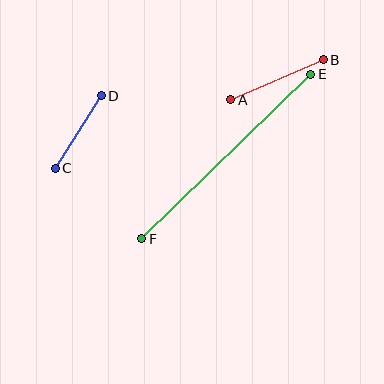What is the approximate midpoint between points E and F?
The midpoint is at approximately (226, 156) pixels.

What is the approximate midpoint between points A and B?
The midpoint is at approximately (277, 80) pixels.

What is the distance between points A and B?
The distance is approximately 101 pixels.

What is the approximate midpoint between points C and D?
The midpoint is at approximately (78, 132) pixels.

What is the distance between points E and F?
The distance is approximately 236 pixels.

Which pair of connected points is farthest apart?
Points E and F are farthest apart.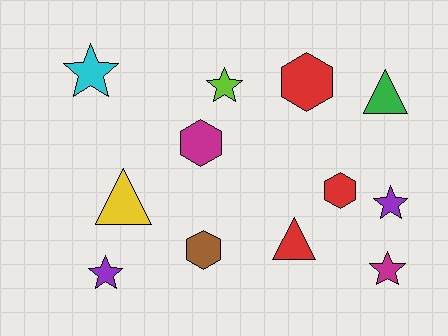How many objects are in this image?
There are 12 objects.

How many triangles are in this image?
There are 3 triangles.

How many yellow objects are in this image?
There is 1 yellow object.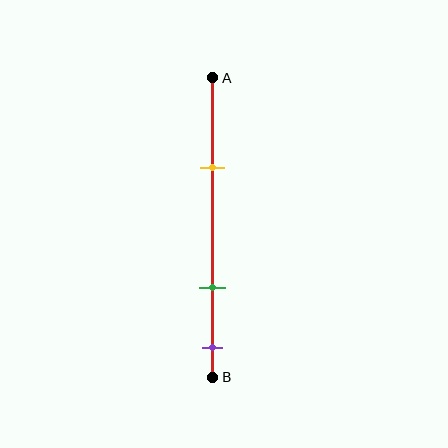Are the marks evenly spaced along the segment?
No, the marks are not evenly spaced.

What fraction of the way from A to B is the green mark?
The green mark is approximately 70% (0.7) of the way from A to B.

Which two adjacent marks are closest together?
The green and purple marks are the closest adjacent pair.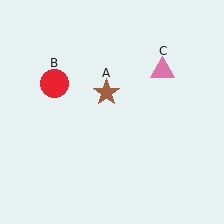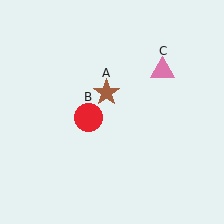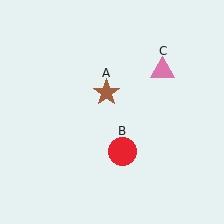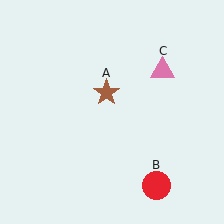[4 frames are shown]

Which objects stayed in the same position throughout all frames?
Brown star (object A) and pink triangle (object C) remained stationary.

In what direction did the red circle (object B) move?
The red circle (object B) moved down and to the right.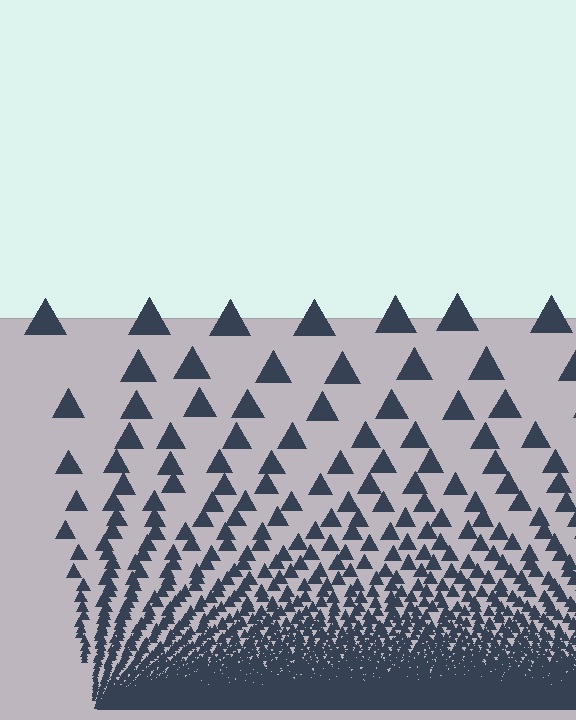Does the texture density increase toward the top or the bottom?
Density increases toward the bottom.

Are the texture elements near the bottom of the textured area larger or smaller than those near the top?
Smaller. The gradient is inverted — elements near the bottom are smaller and denser.